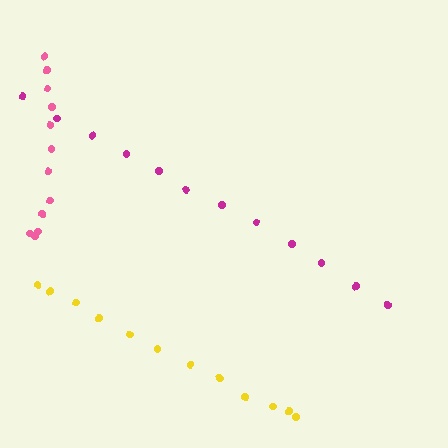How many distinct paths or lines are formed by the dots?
There are 3 distinct paths.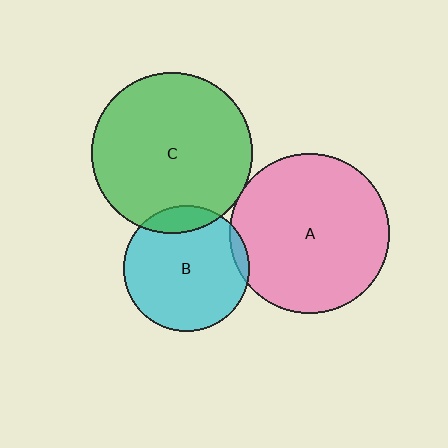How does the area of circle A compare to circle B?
Approximately 1.6 times.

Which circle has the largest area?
Circle C (green).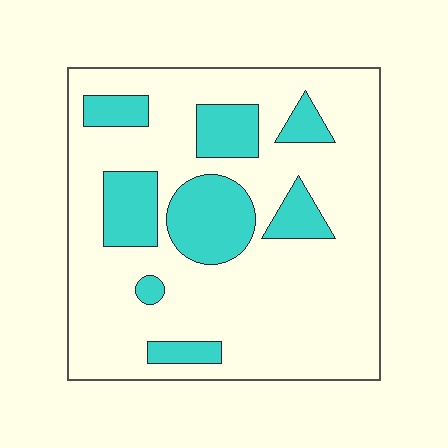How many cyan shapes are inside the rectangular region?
8.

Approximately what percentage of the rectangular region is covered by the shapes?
Approximately 25%.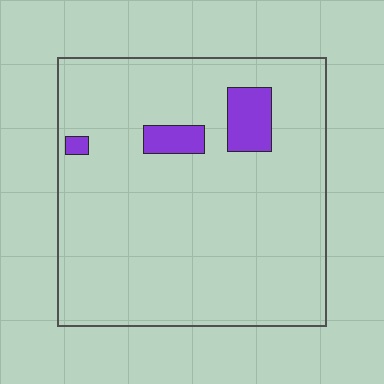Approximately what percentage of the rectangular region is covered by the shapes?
Approximately 5%.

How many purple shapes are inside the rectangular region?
3.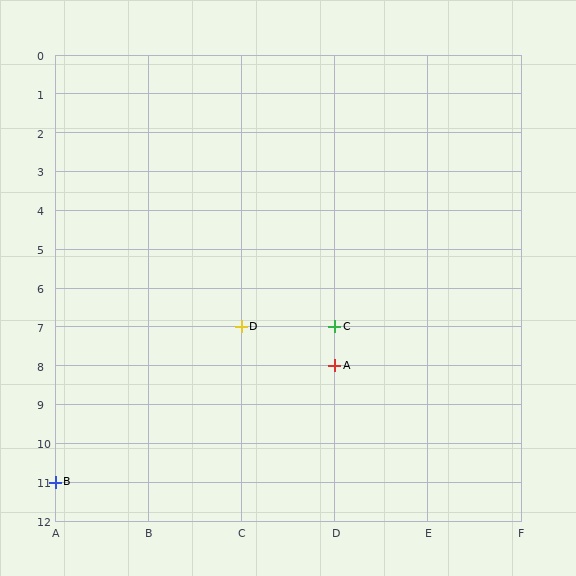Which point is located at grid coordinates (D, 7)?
Point C is at (D, 7).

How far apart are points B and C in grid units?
Points B and C are 3 columns and 4 rows apart (about 5.0 grid units diagonally).